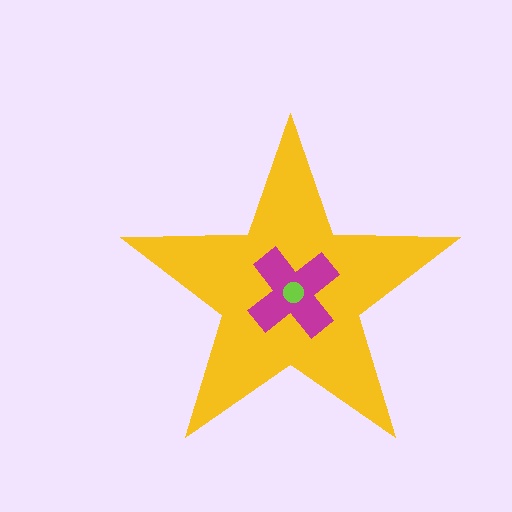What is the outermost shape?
The yellow star.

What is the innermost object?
The lime circle.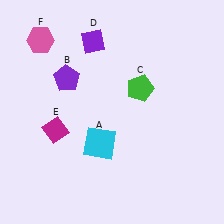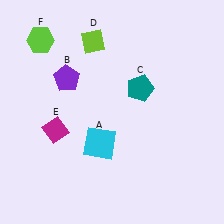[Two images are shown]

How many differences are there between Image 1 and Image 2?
There are 3 differences between the two images.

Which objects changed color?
C changed from green to teal. D changed from purple to lime. F changed from pink to lime.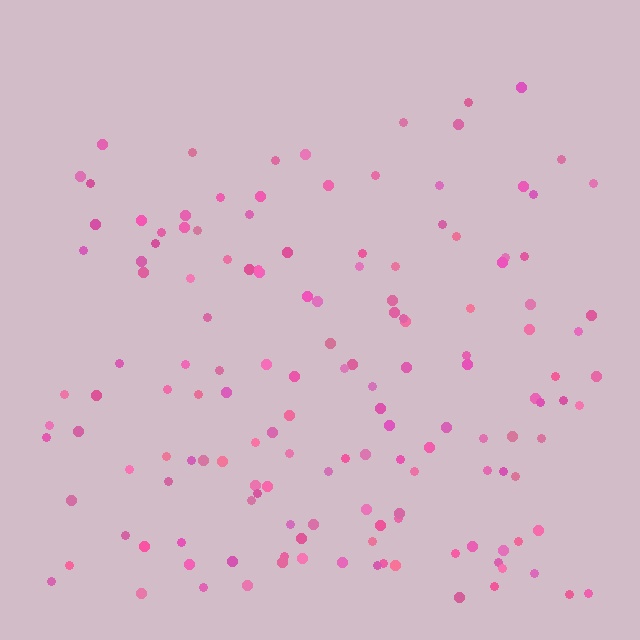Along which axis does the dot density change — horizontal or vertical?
Vertical.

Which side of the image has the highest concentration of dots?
The bottom.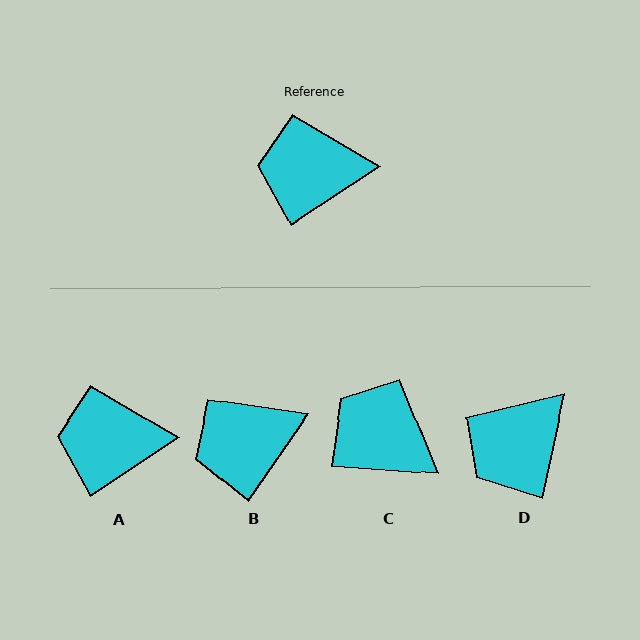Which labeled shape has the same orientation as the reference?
A.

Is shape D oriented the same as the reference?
No, it is off by about 44 degrees.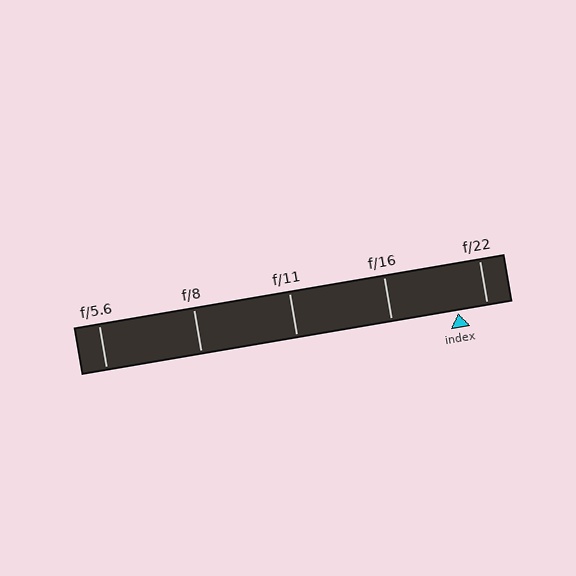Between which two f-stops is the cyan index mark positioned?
The index mark is between f/16 and f/22.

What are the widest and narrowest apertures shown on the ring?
The widest aperture shown is f/5.6 and the narrowest is f/22.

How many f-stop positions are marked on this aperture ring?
There are 5 f-stop positions marked.